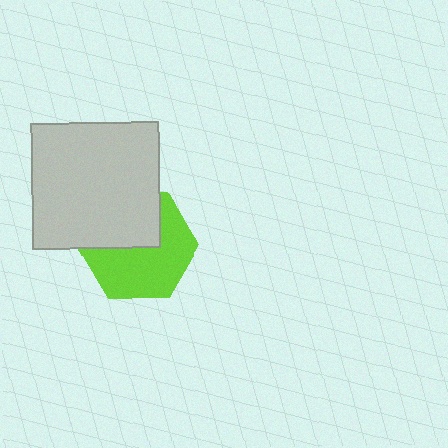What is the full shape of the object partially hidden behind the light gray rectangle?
The partially hidden object is a lime hexagon.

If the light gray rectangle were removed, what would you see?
You would see the complete lime hexagon.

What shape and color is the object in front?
The object in front is a light gray rectangle.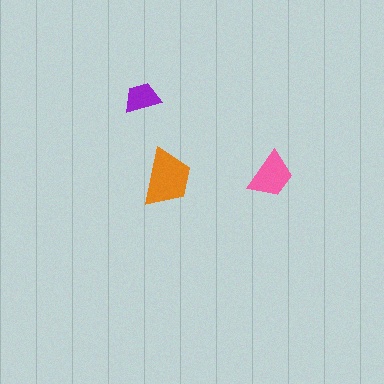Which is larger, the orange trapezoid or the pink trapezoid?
The orange one.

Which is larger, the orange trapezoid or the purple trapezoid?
The orange one.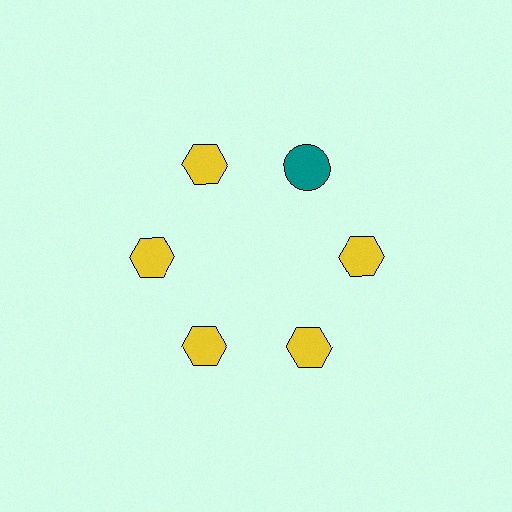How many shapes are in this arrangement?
There are 6 shapes arranged in a ring pattern.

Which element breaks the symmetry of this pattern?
The teal circle at roughly the 1 o'clock position breaks the symmetry. All other shapes are yellow hexagons.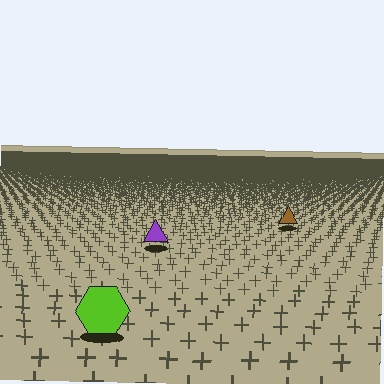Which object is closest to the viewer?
The lime hexagon is closest. The texture marks near it are larger and more spread out.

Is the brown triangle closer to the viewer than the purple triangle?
No. The purple triangle is closer — you can tell from the texture gradient: the ground texture is coarser near it.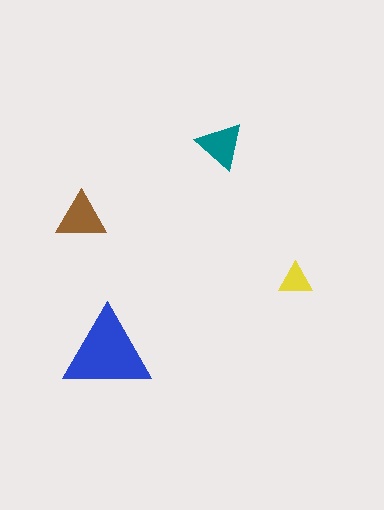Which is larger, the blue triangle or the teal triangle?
The blue one.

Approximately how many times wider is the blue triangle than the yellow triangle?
About 2.5 times wider.